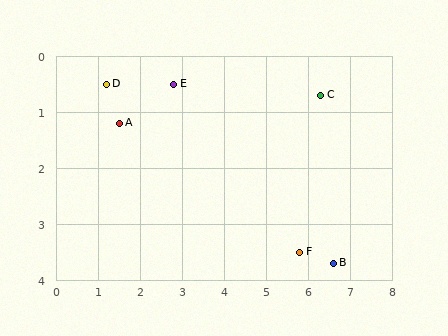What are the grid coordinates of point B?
Point B is at approximately (6.6, 3.7).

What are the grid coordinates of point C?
Point C is at approximately (6.3, 0.7).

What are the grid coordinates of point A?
Point A is at approximately (1.5, 1.2).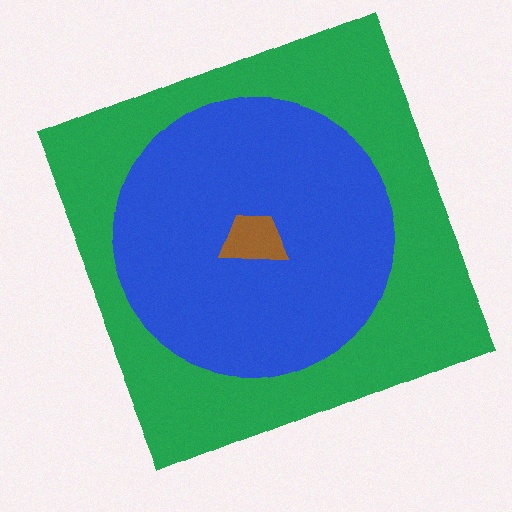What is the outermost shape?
The green square.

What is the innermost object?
The brown trapezoid.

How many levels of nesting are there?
3.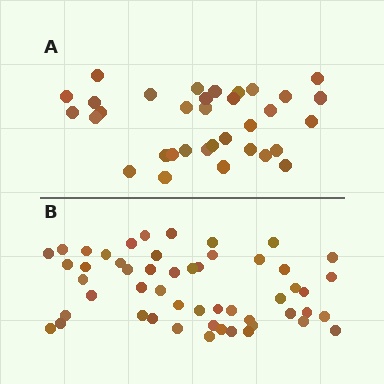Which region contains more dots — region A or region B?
Region B (the bottom region) has more dots.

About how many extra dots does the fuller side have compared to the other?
Region B has approximately 20 more dots than region A.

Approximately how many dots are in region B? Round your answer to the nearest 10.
About 50 dots. (The exact count is 52, which rounds to 50.)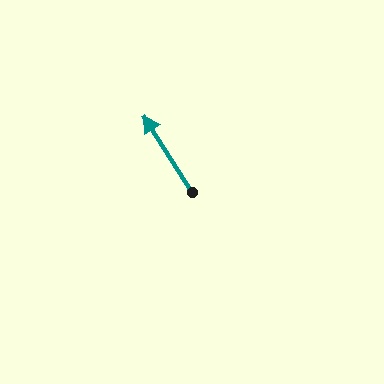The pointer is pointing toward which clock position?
Roughly 11 o'clock.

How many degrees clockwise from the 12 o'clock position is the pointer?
Approximately 328 degrees.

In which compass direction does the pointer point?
Northwest.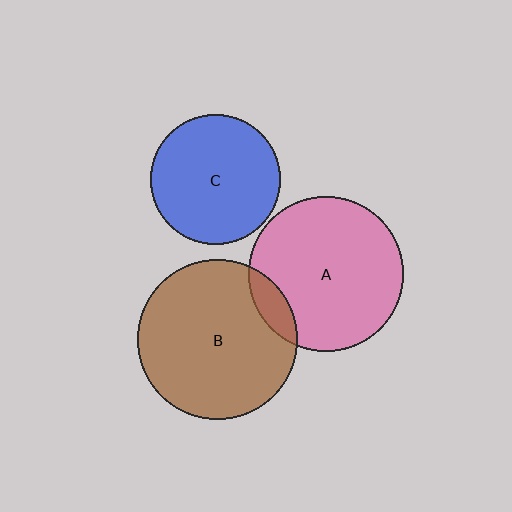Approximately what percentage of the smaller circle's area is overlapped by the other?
Approximately 10%.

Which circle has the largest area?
Circle B (brown).